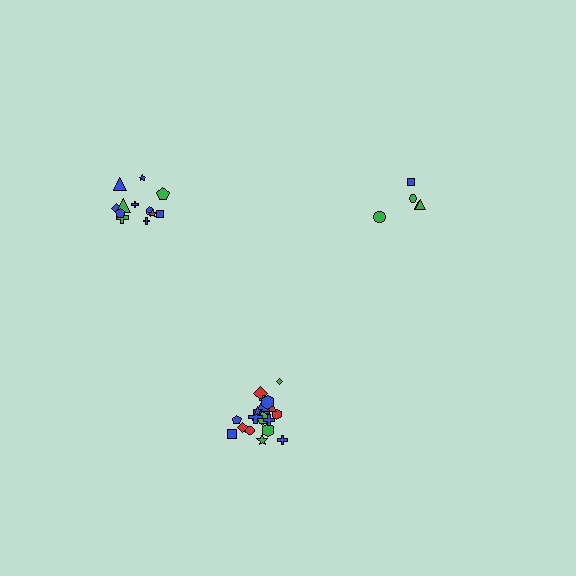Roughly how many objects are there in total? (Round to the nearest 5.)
Roughly 40 objects in total.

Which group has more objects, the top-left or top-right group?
The top-left group.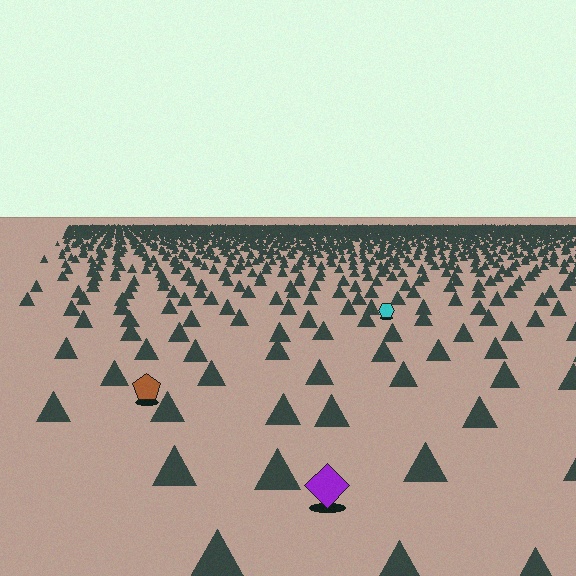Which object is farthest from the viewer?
The cyan hexagon is farthest from the viewer. It appears smaller and the ground texture around it is denser.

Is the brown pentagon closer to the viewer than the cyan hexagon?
Yes. The brown pentagon is closer — you can tell from the texture gradient: the ground texture is coarser near it.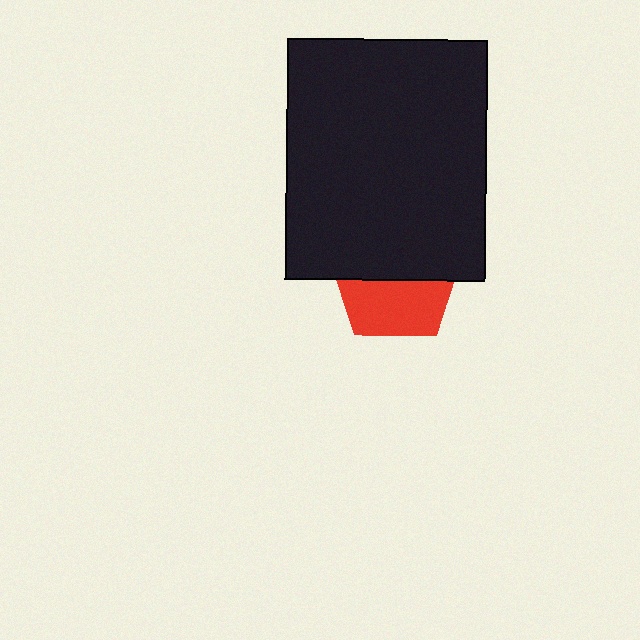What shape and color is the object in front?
The object in front is a black rectangle.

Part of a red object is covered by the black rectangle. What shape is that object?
It is a pentagon.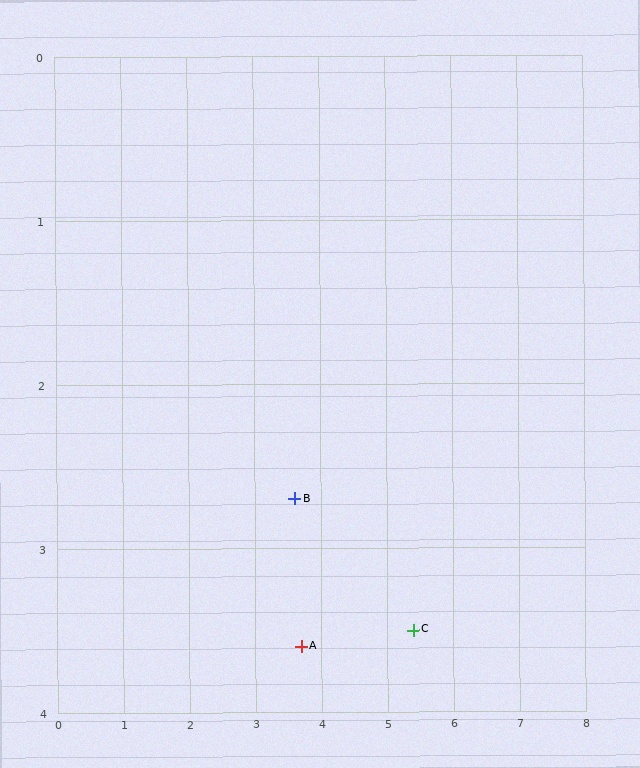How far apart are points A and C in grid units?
Points A and C are about 1.7 grid units apart.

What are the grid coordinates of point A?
Point A is at approximately (3.7, 3.6).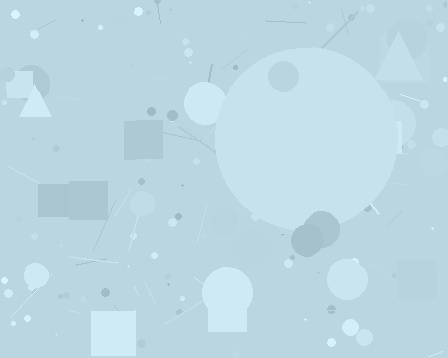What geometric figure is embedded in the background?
A circle is embedded in the background.